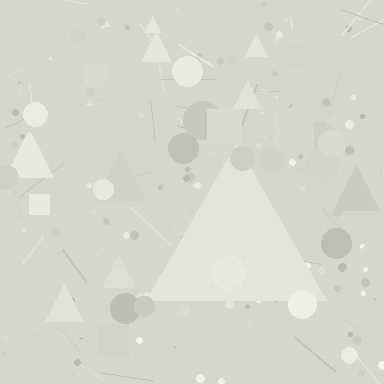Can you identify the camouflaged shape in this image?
The camouflaged shape is a triangle.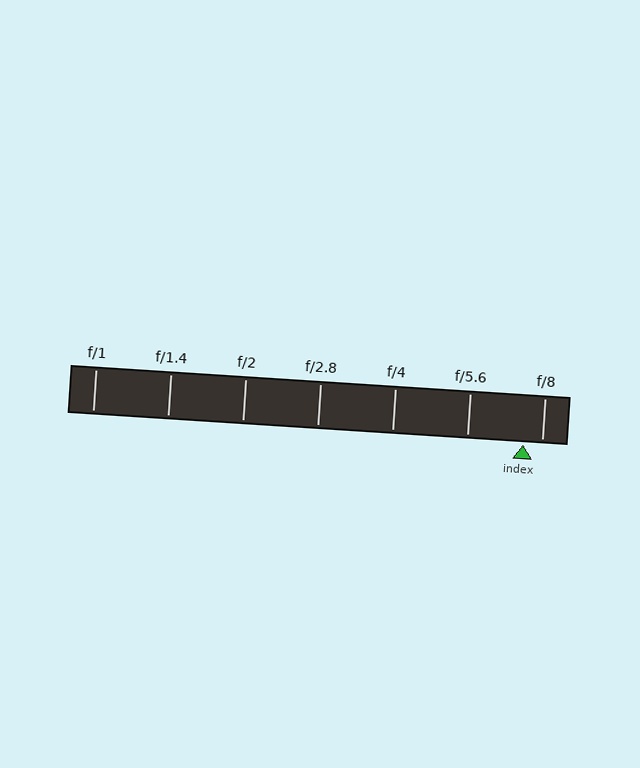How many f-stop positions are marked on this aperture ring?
There are 7 f-stop positions marked.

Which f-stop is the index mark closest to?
The index mark is closest to f/8.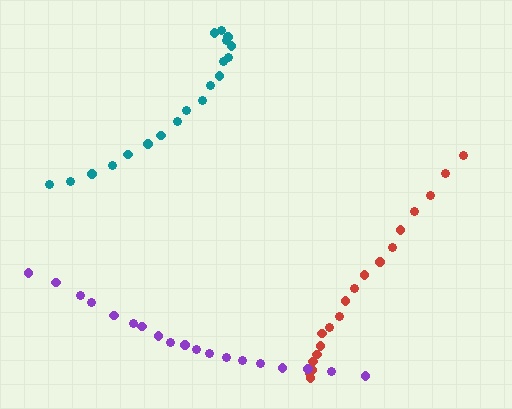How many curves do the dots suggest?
There are 3 distinct paths.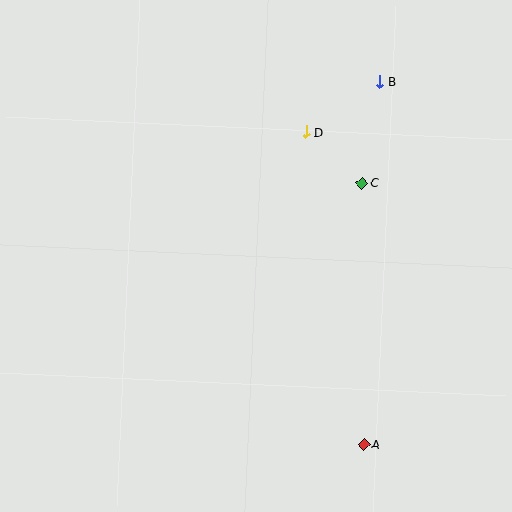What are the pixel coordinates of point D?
Point D is at (306, 132).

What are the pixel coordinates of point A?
Point A is at (364, 444).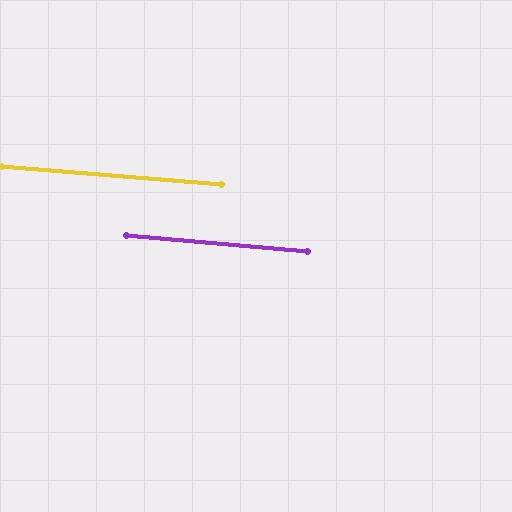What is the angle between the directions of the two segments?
Approximately 0 degrees.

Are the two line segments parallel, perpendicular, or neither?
Parallel — their directions differ by only 0.3°.